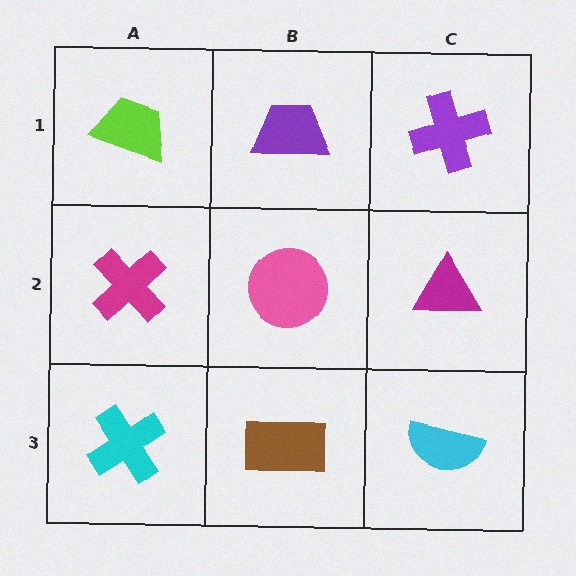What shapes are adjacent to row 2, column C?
A purple cross (row 1, column C), a cyan semicircle (row 3, column C), a pink circle (row 2, column B).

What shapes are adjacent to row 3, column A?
A magenta cross (row 2, column A), a brown rectangle (row 3, column B).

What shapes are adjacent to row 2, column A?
A lime trapezoid (row 1, column A), a cyan cross (row 3, column A), a pink circle (row 2, column B).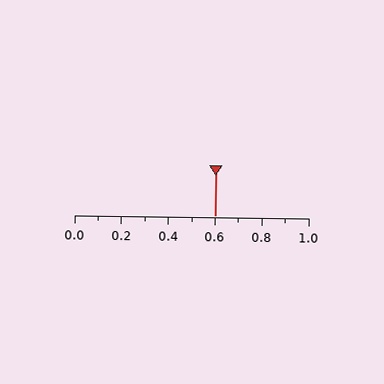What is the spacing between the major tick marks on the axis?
The major ticks are spaced 0.2 apart.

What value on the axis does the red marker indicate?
The marker indicates approximately 0.6.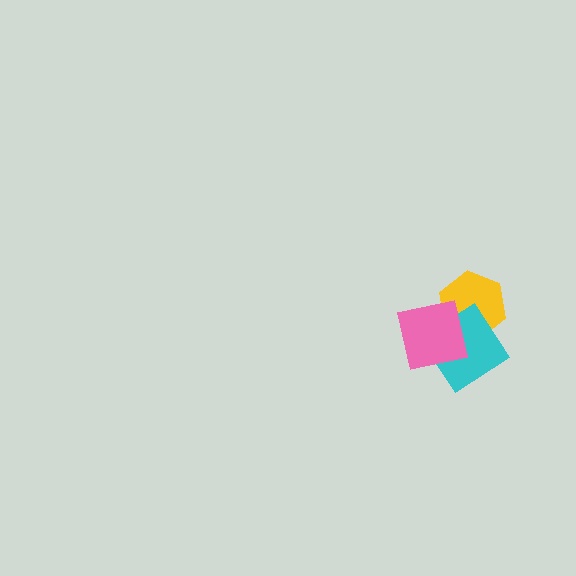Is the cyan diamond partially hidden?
Yes, it is partially covered by another shape.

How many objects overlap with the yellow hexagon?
2 objects overlap with the yellow hexagon.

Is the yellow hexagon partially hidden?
Yes, it is partially covered by another shape.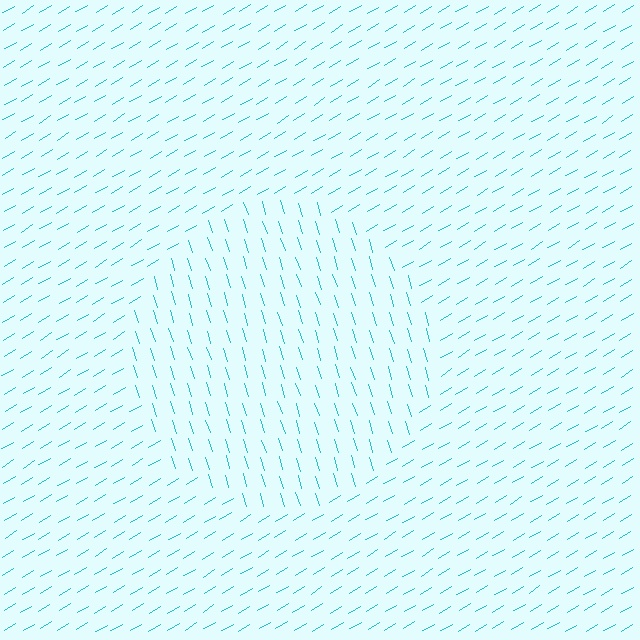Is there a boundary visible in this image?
Yes, there is a texture boundary formed by a change in line orientation.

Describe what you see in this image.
The image is filled with small cyan line segments. A circle region in the image has lines oriented differently from the surrounding lines, creating a visible texture boundary.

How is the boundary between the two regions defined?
The boundary is defined purely by a change in line orientation (approximately 76 degrees difference). All lines are the same color and thickness.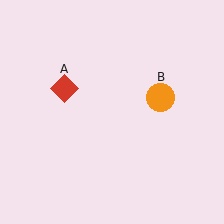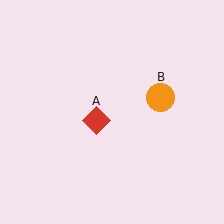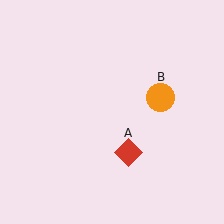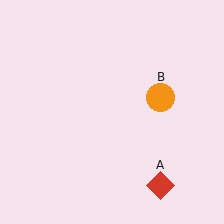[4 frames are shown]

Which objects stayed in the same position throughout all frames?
Orange circle (object B) remained stationary.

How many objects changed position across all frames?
1 object changed position: red diamond (object A).